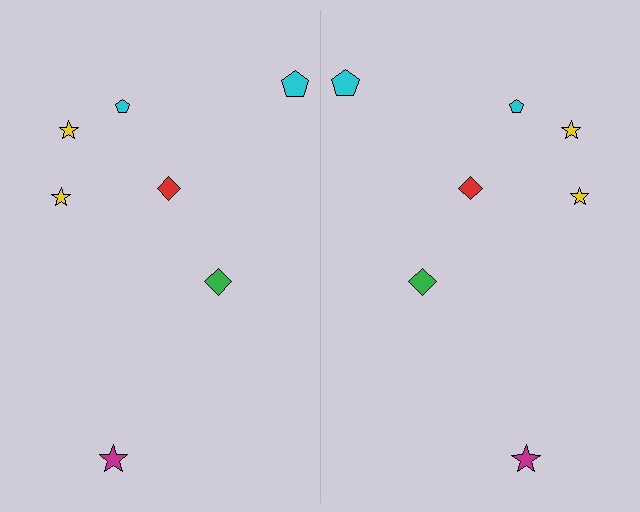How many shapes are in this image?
There are 14 shapes in this image.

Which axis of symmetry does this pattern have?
The pattern has a vertical axis of symmetry running through the center of the image.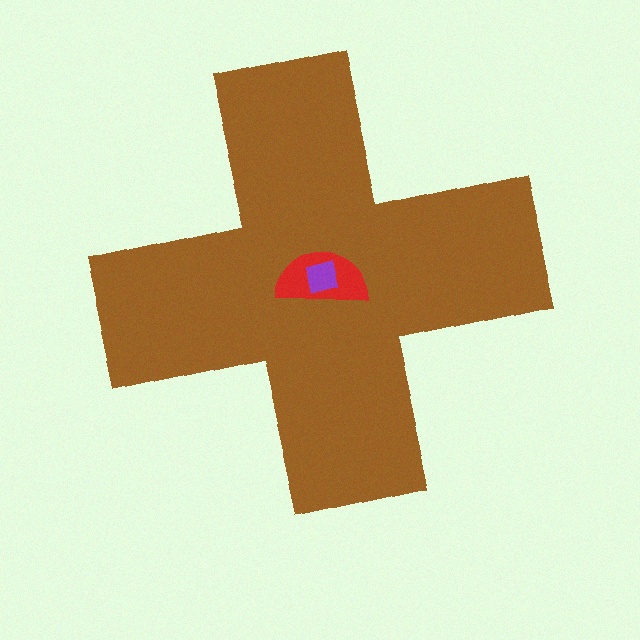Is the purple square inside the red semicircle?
Yes.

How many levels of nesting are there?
3.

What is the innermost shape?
The purple square.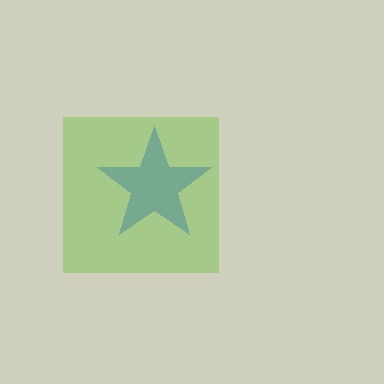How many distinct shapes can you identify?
There are 2 distinct shapes: a blue star, a lime square.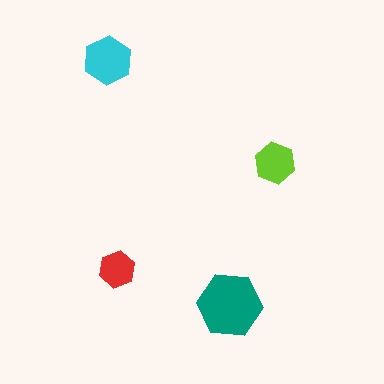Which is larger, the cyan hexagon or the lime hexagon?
The cyan one.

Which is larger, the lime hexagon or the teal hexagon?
The teal one.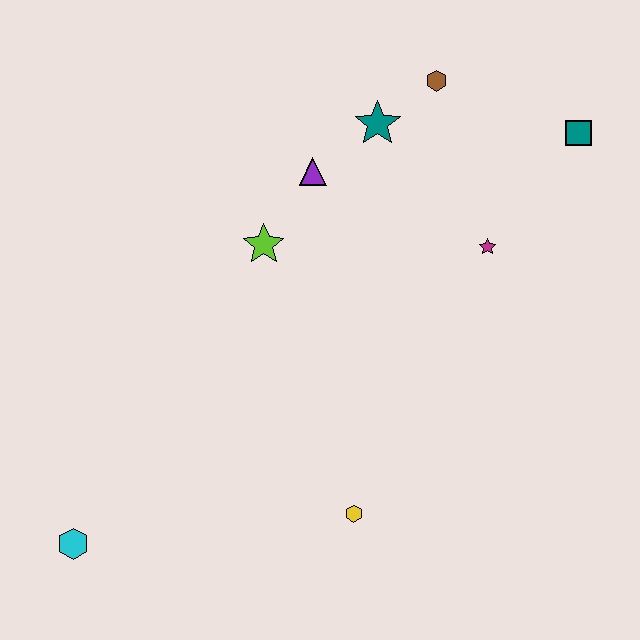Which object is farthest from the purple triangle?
The cyan hexagon is farthest from the purple triangle.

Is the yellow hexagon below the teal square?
Yes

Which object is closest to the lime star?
The purple triangle is closest to the lime star.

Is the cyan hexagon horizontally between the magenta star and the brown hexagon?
No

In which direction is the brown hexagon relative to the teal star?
The brown hexagon is to the right of the teal star.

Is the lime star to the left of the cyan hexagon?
No